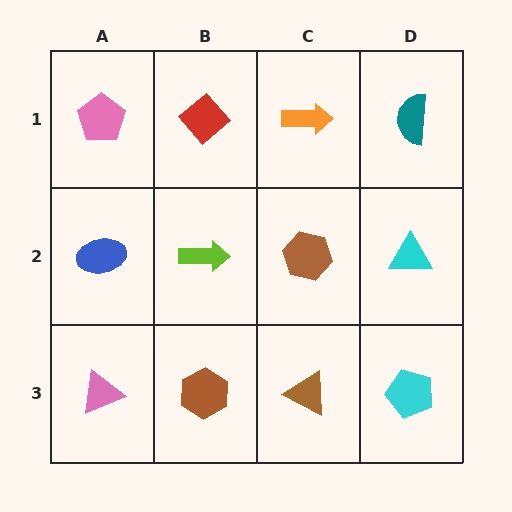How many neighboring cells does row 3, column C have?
3.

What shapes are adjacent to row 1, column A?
A blue ellipse (row 2, column A), a red diamond (row 1, column B).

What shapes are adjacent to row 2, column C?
An orange arrow (row 1, column C), a brown triangle (row 3, column C), a lime arrow (row 2, column B), a cyan triangle (row 2, column D).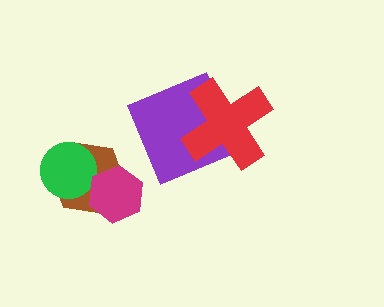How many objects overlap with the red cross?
1 object overlaps with the red cross.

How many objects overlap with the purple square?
1 object overlaps with the purple square.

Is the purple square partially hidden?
Yes, it is partially covered by another shape.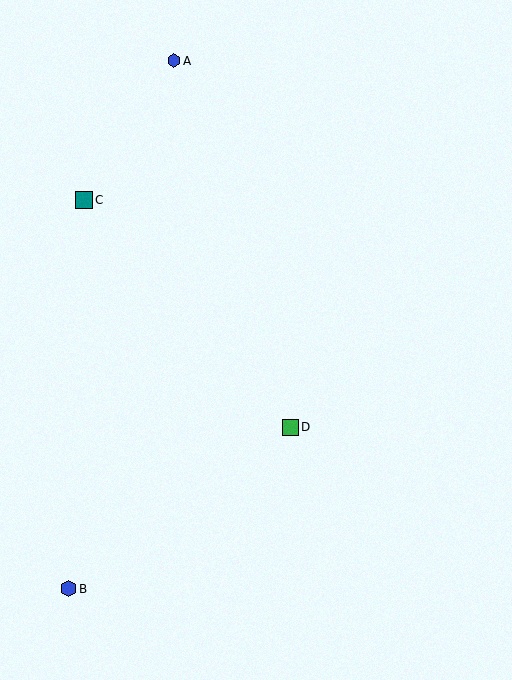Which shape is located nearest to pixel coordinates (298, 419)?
The green square (labeled D) at (290, 427) is nearest to that location.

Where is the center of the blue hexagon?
The center of the blue hexagon is at (68, 589).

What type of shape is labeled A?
Shape A is a blue hexagon.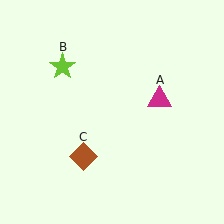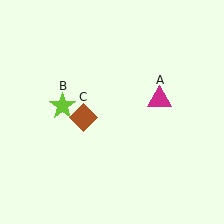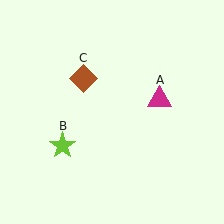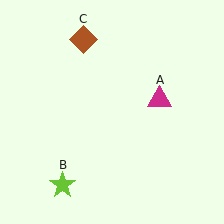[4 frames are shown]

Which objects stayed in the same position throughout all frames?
Magenta triangle (object A) remained stationary.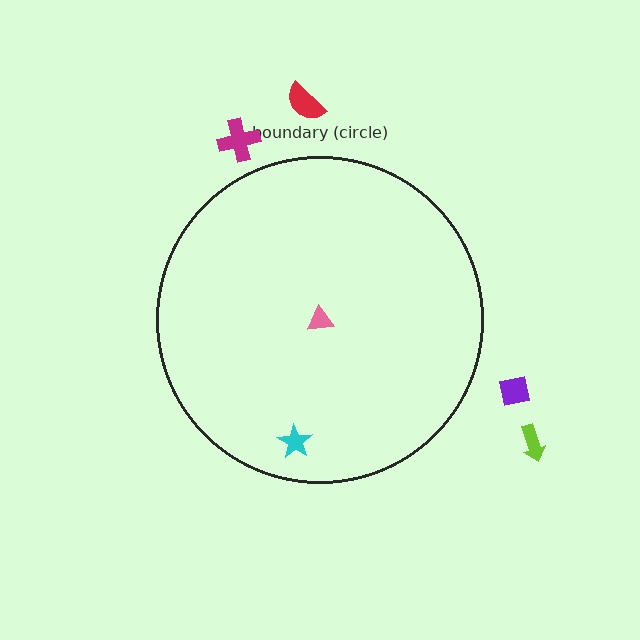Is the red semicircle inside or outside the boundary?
Outside.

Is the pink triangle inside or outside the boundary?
Inside.